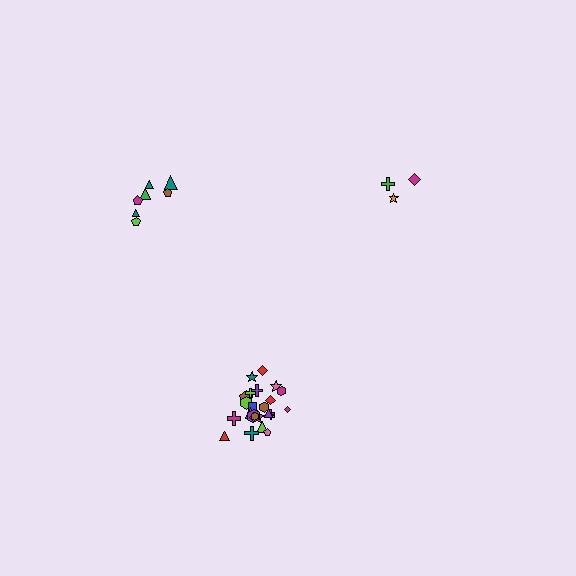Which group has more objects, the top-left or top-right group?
The top-left group.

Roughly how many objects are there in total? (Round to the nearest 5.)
Roughly 35 objects in total.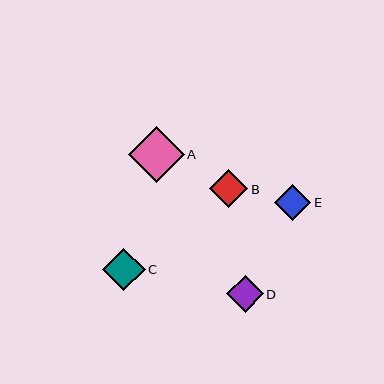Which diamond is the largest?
Diamond A is the largest with a size of approximately 56 pixels.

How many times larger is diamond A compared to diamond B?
Diamond A is approximately 1.5 times the size of diamond B.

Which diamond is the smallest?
Diamond E is the smallest with a size of approximately 36 pixels.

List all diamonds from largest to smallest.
From largest to smallest: A, C, B, D, E.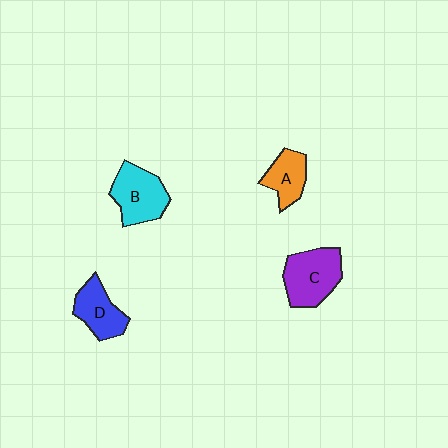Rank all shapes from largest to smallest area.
From largest to smallest: C (purple), B (cyan), D (blue), A (orange).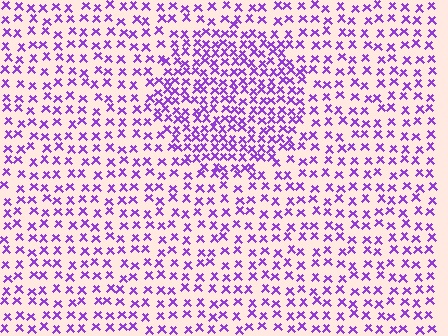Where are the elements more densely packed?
The elements are more densely packed inside the circle boundary.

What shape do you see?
I see a circle.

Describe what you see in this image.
The image contains small purple elements arranged at two different densities. A circle-shaped region is visible where the elements are more densely packed than the surrounding area.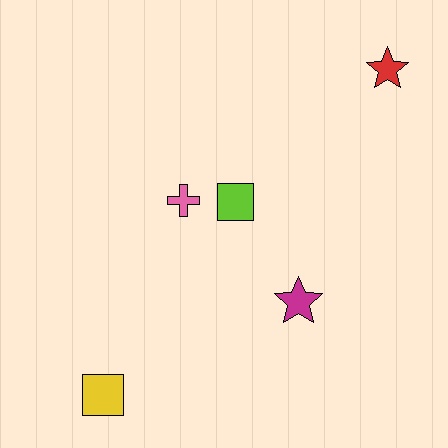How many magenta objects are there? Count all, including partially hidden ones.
There is 1 magenta object.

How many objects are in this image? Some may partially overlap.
There are 5 objects.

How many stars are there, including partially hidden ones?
There are 2 stars.